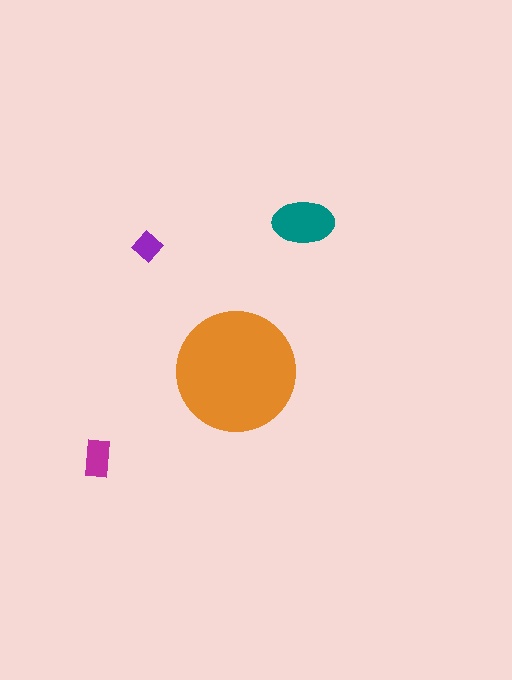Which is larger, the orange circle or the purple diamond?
The orange circle.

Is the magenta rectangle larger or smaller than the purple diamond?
Larger.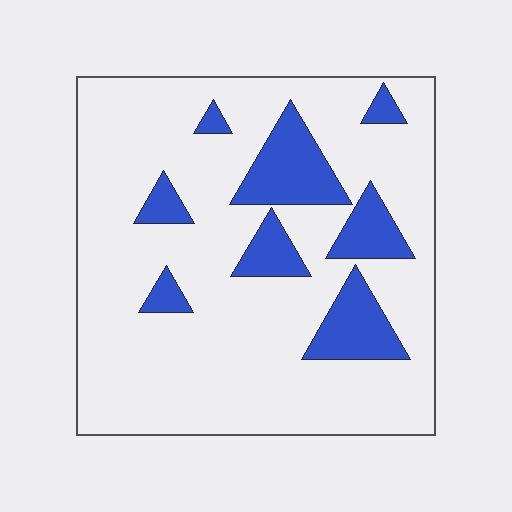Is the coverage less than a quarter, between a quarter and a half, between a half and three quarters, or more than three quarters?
Less than a quarter.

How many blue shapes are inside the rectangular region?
8.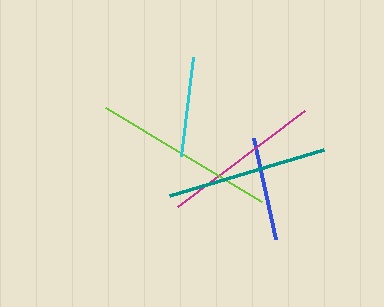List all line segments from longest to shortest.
From longest to shortest: lime, teal, magenta, blue, cyan.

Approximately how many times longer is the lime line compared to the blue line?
The lime line is approximately 1.8 times the length of the blue line.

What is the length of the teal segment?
The teal segment is approximately 161 pixels long.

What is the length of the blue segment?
The blue segment is approximately 103 pixels long.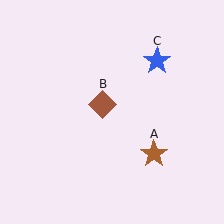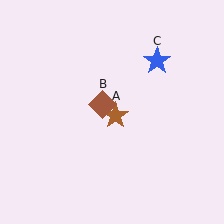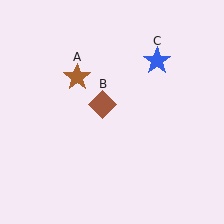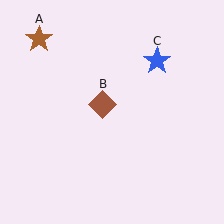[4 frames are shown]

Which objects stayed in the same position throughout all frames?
Brown diamond (object B) and blue star (object C) remained stationary.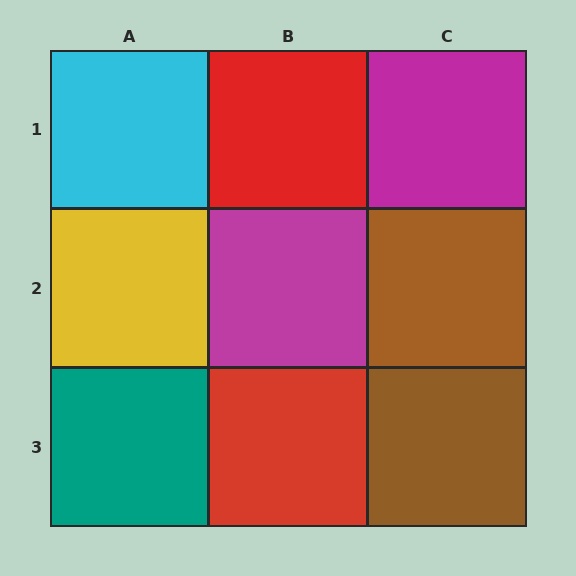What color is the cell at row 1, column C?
Magenta.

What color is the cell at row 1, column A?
Cyan.